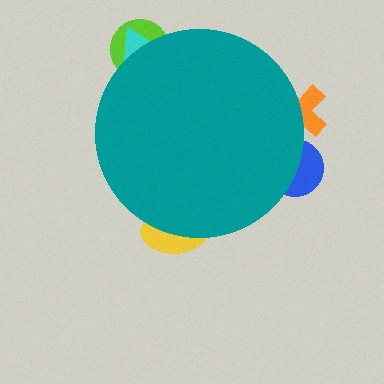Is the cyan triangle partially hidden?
Yes, the cyan triangle is partially hidden behind the teal circle.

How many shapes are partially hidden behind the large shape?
5 shapes are partially hidden.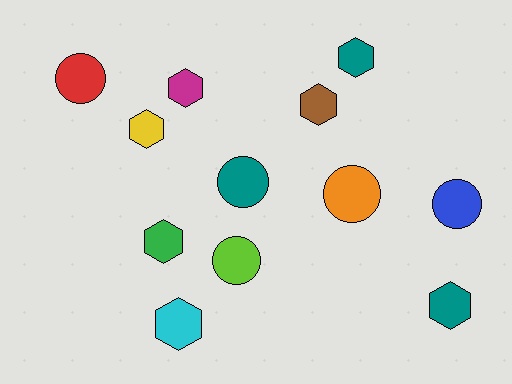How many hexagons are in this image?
There are 7 hexagons.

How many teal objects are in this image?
There are 3 teal objects.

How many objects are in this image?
There are 12 objects.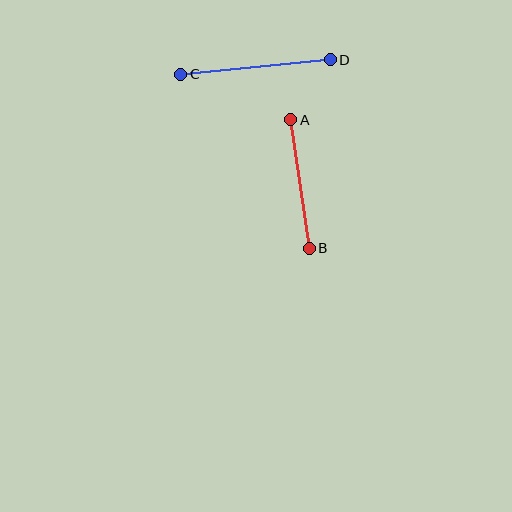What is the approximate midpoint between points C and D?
The midpoint is at approximately (256, 67) pixels.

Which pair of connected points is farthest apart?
Points C and D are farthest apart.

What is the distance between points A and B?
The distance is approximately 130 pixels.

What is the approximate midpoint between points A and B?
The midpoint is at approximately (300, 184) pixels.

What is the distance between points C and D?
The distance is approximately 150 pixels.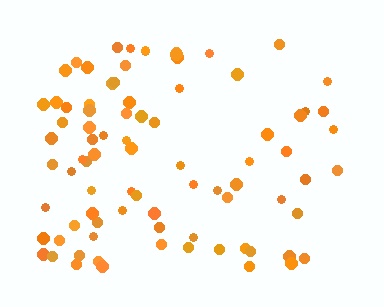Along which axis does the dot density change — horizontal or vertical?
Horizontal.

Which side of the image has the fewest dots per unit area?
The right.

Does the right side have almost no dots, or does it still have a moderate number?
Still a moderate number, just noticeably fewer than the left.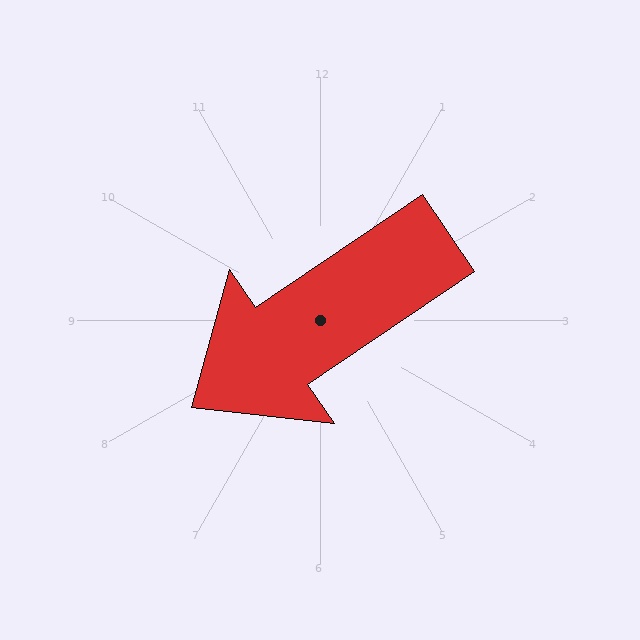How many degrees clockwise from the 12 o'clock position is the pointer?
Approximately 236 degrees.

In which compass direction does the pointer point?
Southwest.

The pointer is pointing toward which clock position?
Roughly 8 o'clock.